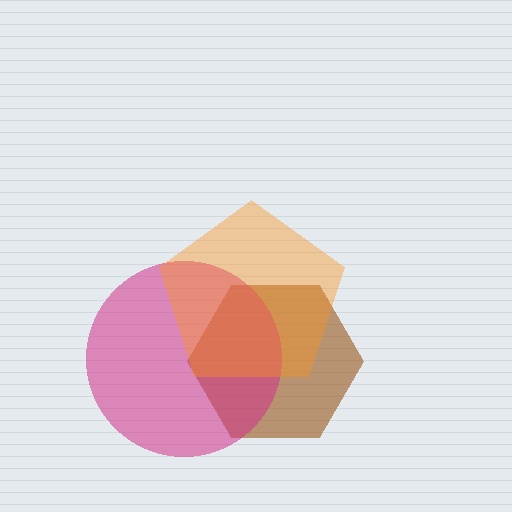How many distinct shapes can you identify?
There are 3 distinct shapes: a brown hexagon, a magenta circle, an orange pentagon.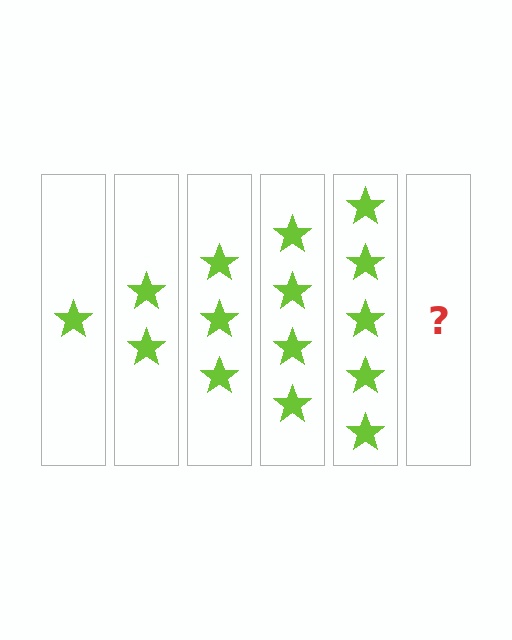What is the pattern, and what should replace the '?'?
The pattern is that each step adds one more star. The '?' should be 6 stars.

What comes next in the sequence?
The next element should be 6 stars.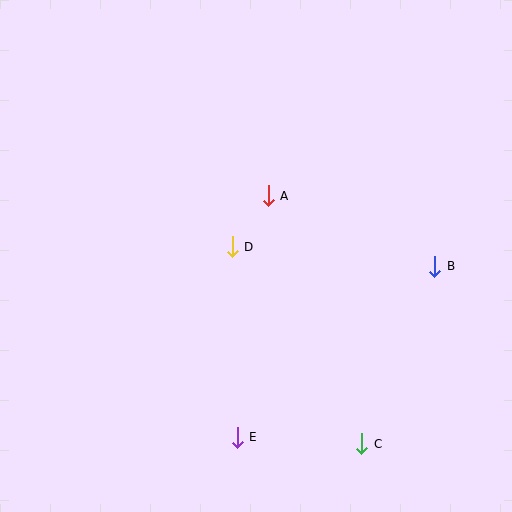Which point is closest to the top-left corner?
Point A is closest to the top-left corner.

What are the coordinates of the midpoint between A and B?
The midpoint between A and B is at (351, 231).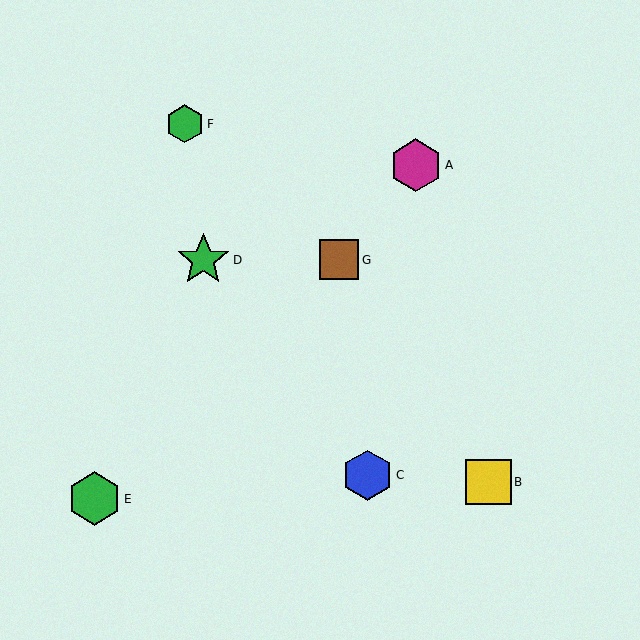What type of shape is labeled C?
Shape C is a blue hexagon.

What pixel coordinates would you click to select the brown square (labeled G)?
Click at (339, 260) to select the brown square G.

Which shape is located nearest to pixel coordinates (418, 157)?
The magenta hexagon (labeled A) at (416, 165) is nearest to that location.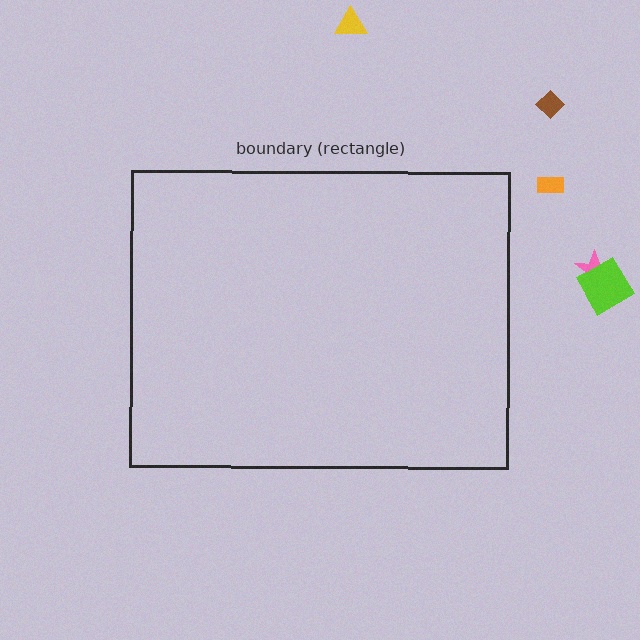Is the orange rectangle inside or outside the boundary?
Outside.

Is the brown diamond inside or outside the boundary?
Outside.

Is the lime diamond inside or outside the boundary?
Outside.